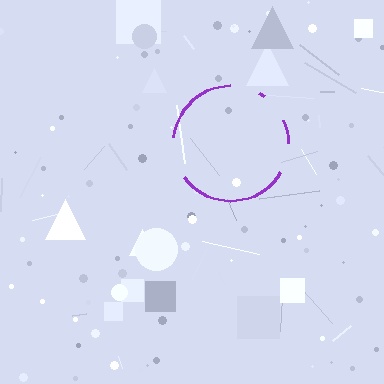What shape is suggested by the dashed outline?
The dashed outline suggests a circle.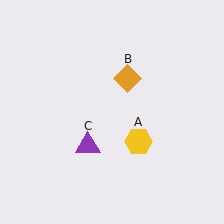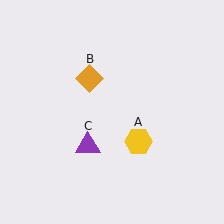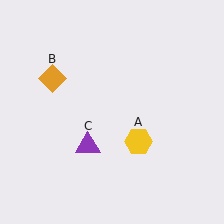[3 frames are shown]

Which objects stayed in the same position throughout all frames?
Yellow hexagon (object A) and purple triangle (object C) remained stationary.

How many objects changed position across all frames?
1 object changed position: orange diamond (object B).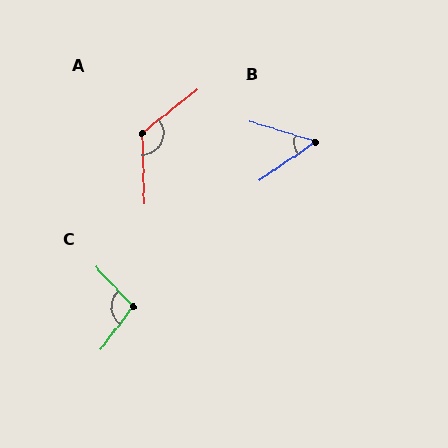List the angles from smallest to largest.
B (51°), C (100°), A (126°).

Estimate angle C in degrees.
Approximately 100 degrees.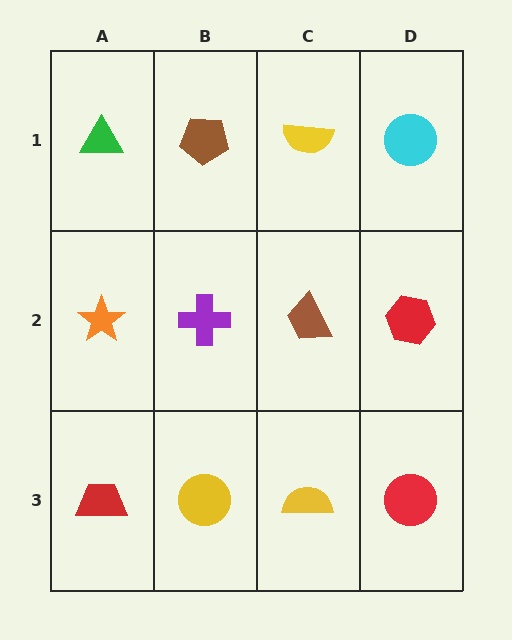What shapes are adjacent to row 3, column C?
A brown trapezoid (row 2, column C), a yellow circle (row 3, column B), a red circle (row 3, column D).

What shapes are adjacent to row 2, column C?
A yellow semicircle (row 1, column C), a yellow semicircle (row 3, column C), a purple cross (row 2, column B), a red hexagon (row 2, column D).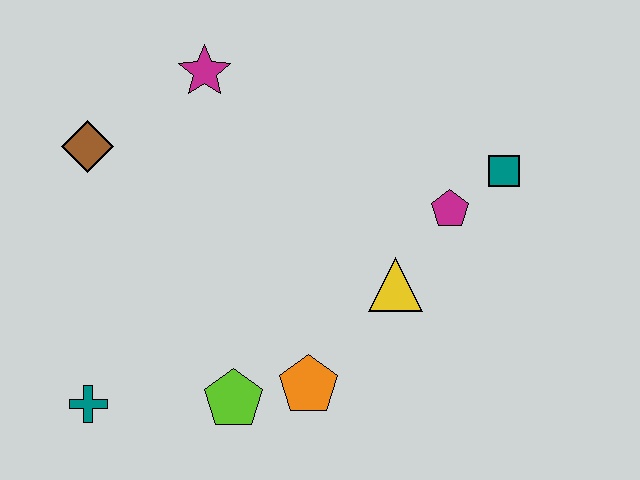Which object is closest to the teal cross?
The lime pentagon is closest to the teal cross.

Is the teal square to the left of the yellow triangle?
No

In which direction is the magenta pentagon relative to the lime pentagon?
The magenta pentagon is to the right of the lime pentagon.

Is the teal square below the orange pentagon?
No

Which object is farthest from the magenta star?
The teal cross is farthest from the magenta star.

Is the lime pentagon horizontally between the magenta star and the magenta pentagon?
Yes